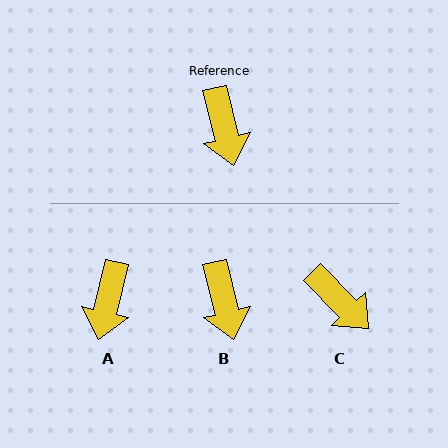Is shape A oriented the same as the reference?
No, it is off by about 27 degrees.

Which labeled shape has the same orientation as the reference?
B.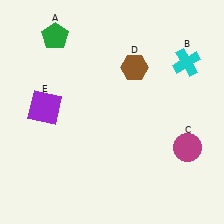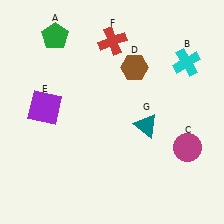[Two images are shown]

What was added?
A red cross (F), a teal triangle (G) were added in Image 2.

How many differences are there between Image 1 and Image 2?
There are 2 differences between the two images.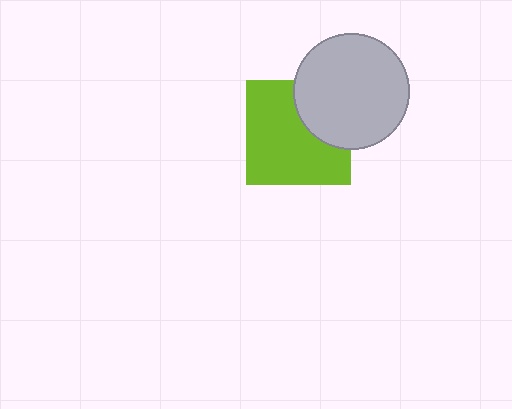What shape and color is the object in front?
The object in front is a light gray circle.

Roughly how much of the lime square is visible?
Most of it is visible (roughly 70%).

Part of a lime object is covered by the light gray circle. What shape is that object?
It is a square.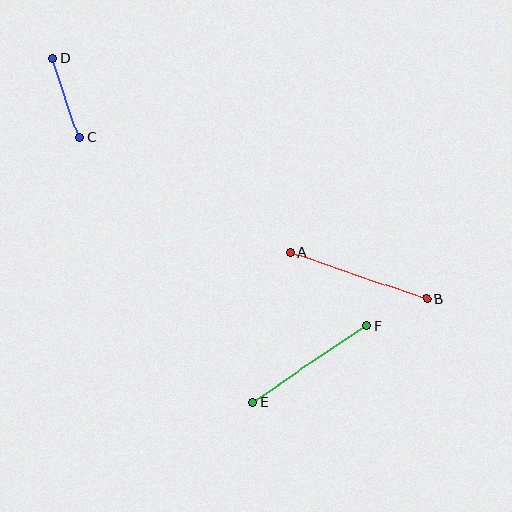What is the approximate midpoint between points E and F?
The midpoint is at approximately (310, 364) pixels.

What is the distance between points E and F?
The distance is approximately 137 pixels.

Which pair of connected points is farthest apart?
Points A and B are farthest apart.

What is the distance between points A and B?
The distance is approximately 144 pixels.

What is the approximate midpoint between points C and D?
The midpoint is at approximately (66, 98) pixels.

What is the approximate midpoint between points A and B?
The midpoint is at approximately (358, 276) pixels.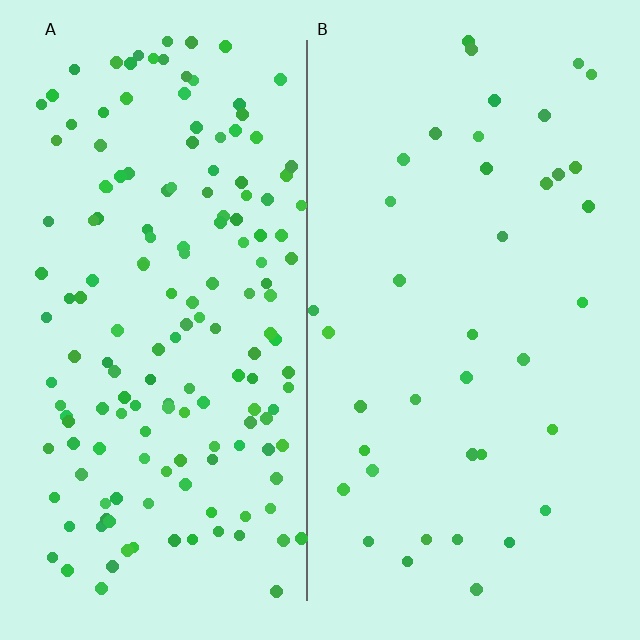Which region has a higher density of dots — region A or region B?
A (the left).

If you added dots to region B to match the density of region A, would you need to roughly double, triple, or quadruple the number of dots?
Approximately quadruple.